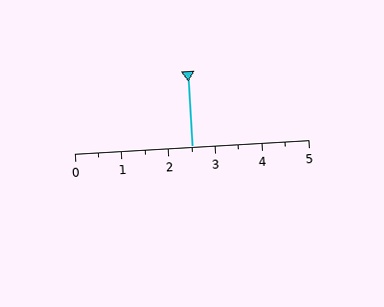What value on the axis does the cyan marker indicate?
The marker indicates approximately 2.5.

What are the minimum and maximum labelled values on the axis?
The axis runs from 0 to 5.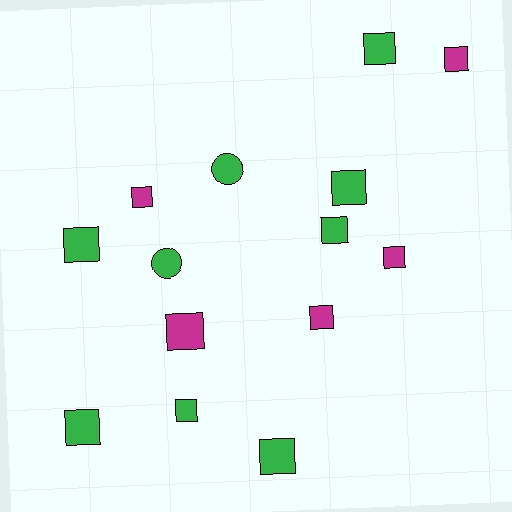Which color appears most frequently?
Green, with 9 objects.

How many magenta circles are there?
There are no magenta circles.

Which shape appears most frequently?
Square, with 12 objects.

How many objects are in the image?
There are 14 objects.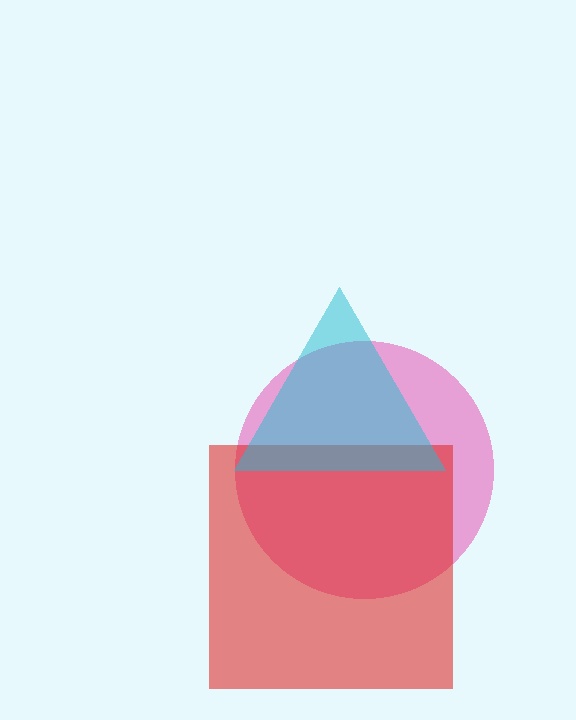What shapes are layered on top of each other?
The layered shapes are: a pink circle, a red square, a cyan triangle.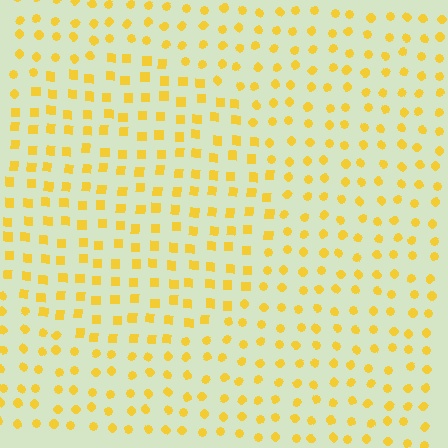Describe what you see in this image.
The image is filled with small yellow elements arranged in a uniform grid. A circle-shaped region contains squares, while the surrounding area contains circles. The boundary is defined purely by the change in element shape.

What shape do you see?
I see a circle.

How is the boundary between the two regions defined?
The boundary is defined by a change in element shape: squares inside vs. circles outside. All elements share the same color and spacing.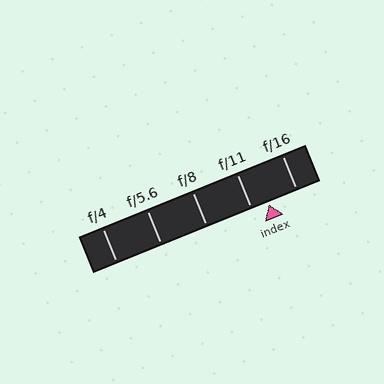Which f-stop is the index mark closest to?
The index mark is closest to f/11.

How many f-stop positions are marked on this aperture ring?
There are 5 f-stop positions marked.